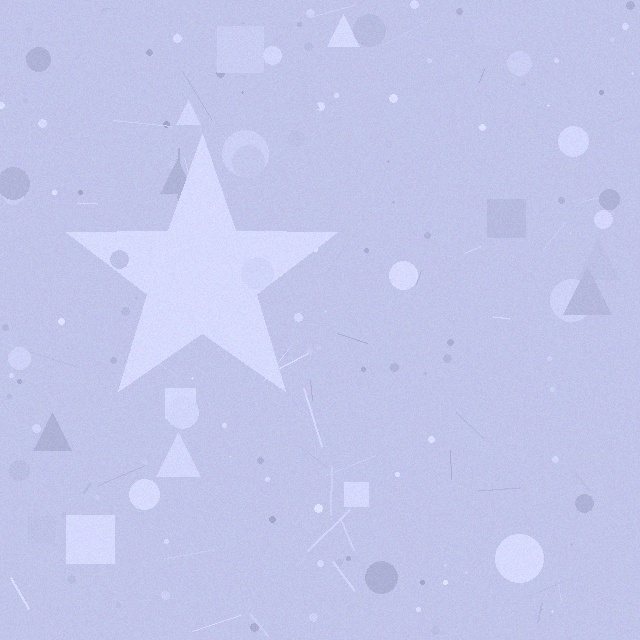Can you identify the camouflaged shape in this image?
The camouflaged shape is a star.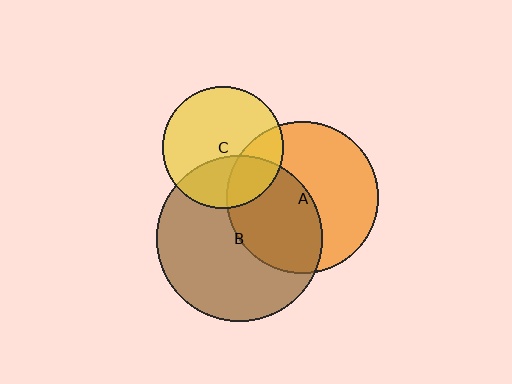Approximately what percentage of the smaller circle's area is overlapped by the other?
Approximately 45%.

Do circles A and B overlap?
Yes.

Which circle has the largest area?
Circle B (brown).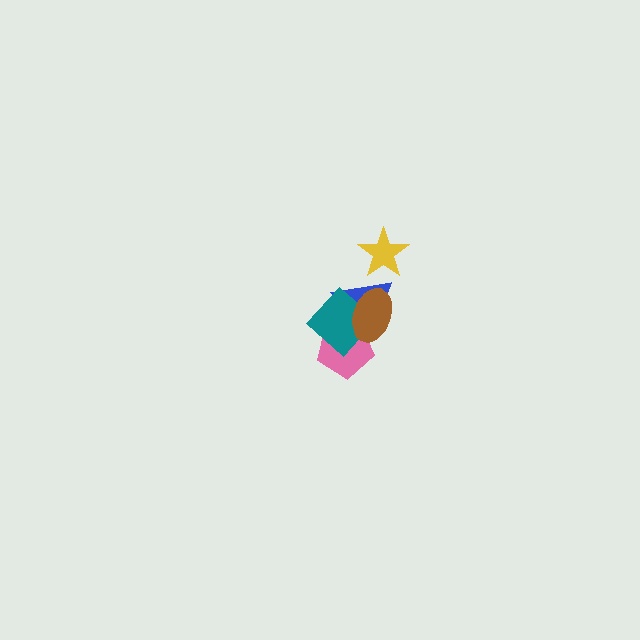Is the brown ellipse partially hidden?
No, no other shape covers it.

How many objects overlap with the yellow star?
1 object overlaps with the yellow star.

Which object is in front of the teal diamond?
The brown ellipse is in front of the teal diamond.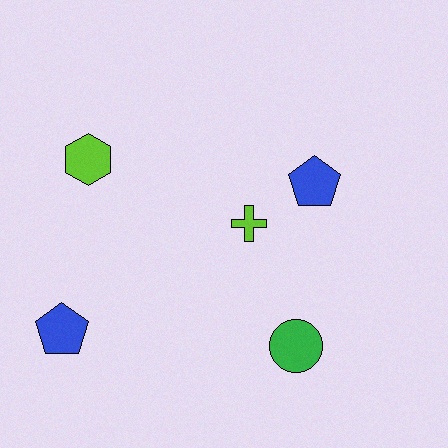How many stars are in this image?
There are no stars.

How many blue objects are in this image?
There are 2 blue objects.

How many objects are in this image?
There are 5 objects.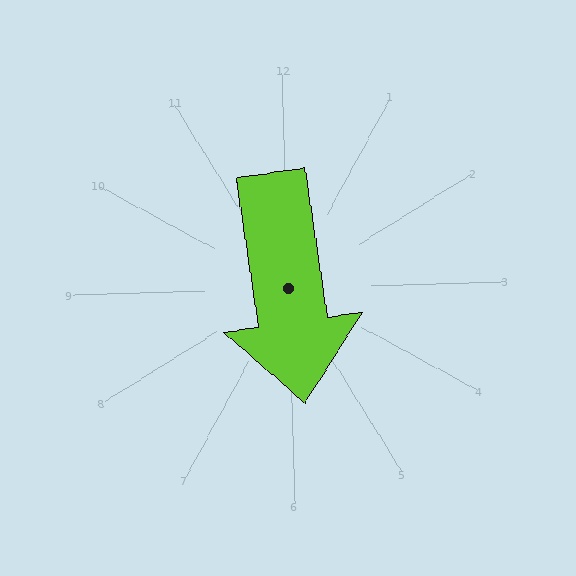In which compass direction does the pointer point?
South.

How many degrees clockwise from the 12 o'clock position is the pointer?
Approximately 173 degrees.